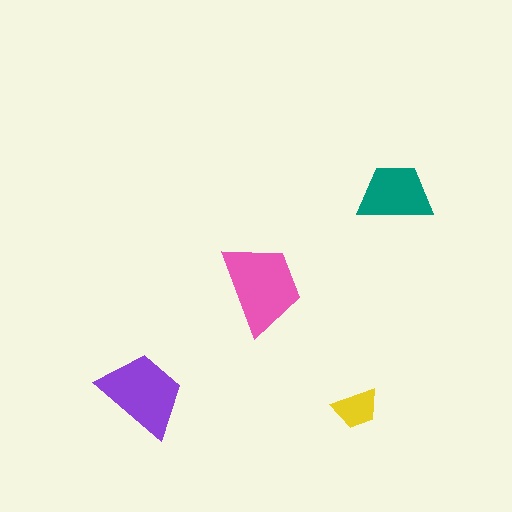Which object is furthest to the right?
The teal trapezoid is rightmost.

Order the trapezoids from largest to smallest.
the pink one, the purple one, the teal one, the yellow one.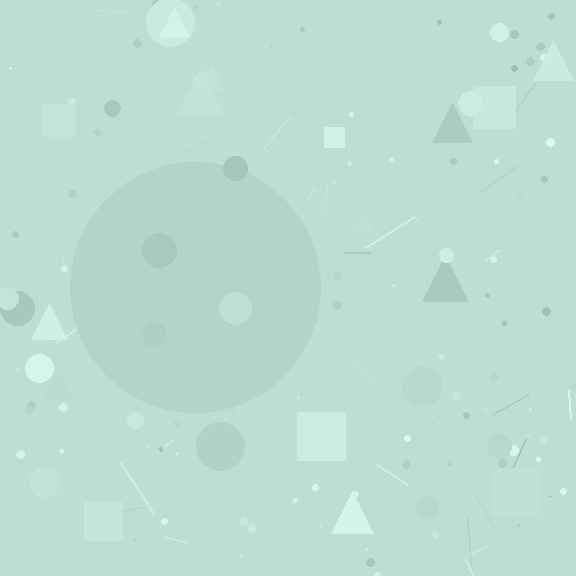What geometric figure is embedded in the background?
A circle is embedded in the background.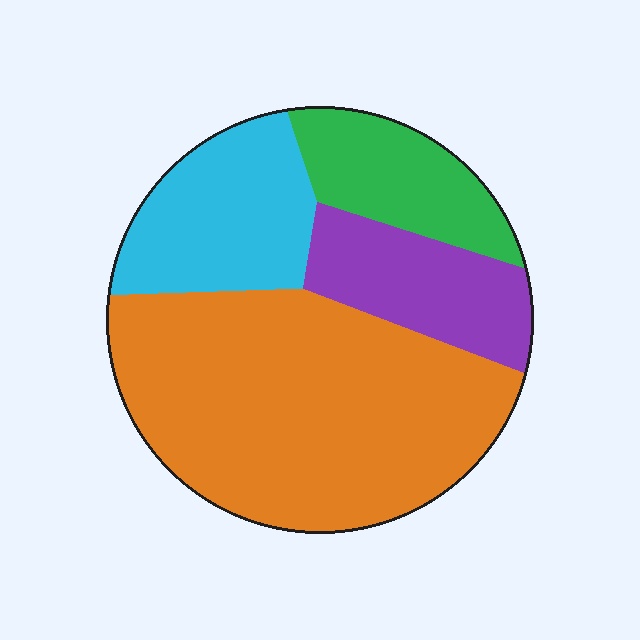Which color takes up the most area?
Orange, at roughly 50%.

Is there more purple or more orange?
Orange.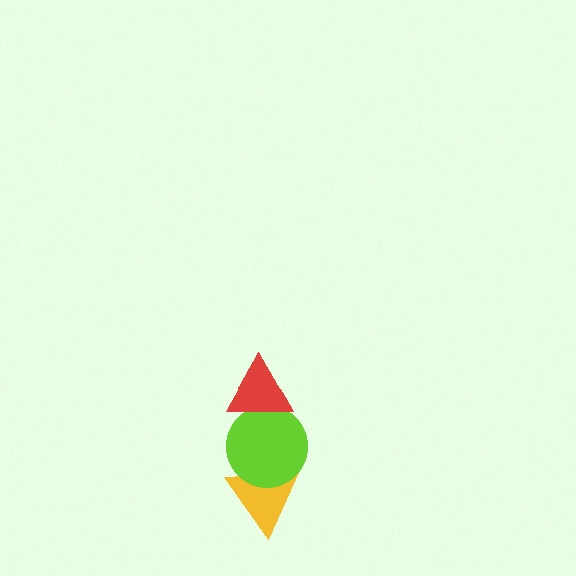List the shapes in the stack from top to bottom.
From top to bottom: the red triangle, the lime circle, the yellow triangle.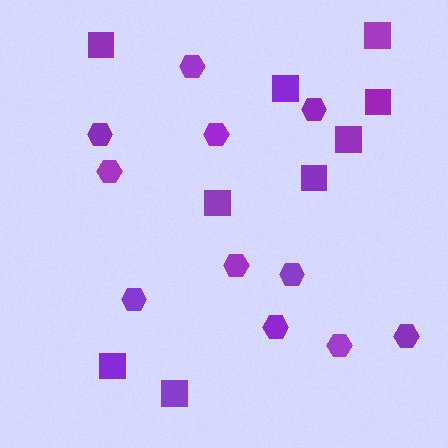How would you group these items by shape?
There are 2 groups: one group of hexagons (11) and one group of squares (9).